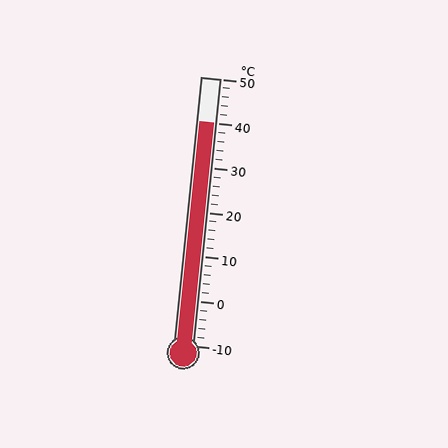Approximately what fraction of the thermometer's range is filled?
The thermometer is filled to approximately 85% of its range.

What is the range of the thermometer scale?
The thermometer scale ranges from -10°C to 50°C.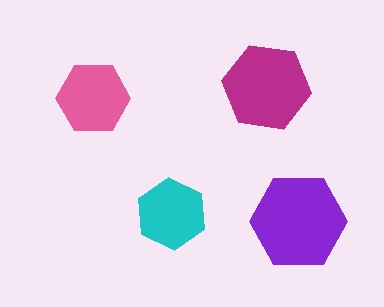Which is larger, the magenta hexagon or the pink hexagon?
The magenta one.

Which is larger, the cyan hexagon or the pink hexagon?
The pink one.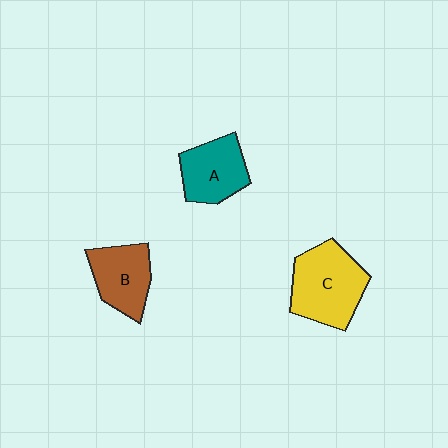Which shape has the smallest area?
Shape B (brown).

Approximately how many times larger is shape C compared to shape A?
Approximately 1.4 times.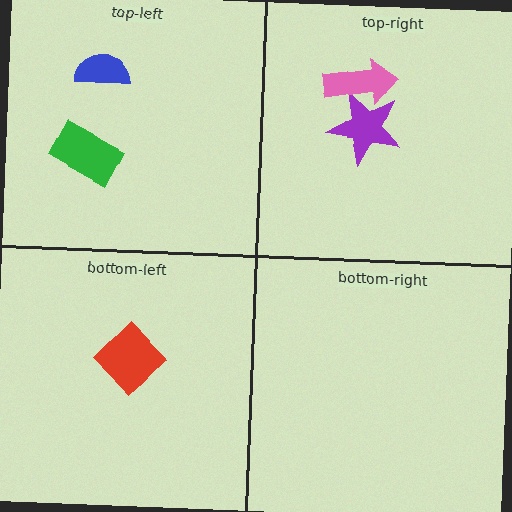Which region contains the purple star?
The top-right region.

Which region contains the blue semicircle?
The top-left region.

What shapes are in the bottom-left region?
The red diamond.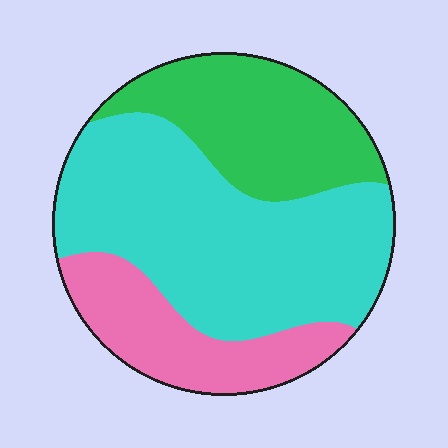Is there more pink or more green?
Green.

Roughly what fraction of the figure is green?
Green covers around 25% of the figure.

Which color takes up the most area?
Cyan, at roughly 50%.